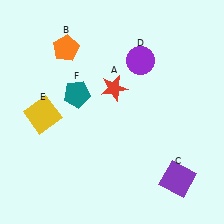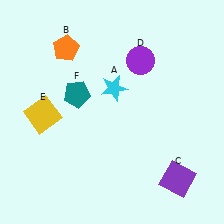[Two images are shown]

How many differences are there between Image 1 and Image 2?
There is 1 difference between the two images.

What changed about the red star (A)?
In Image 1, A is red. In Image 2, it changed to cyan.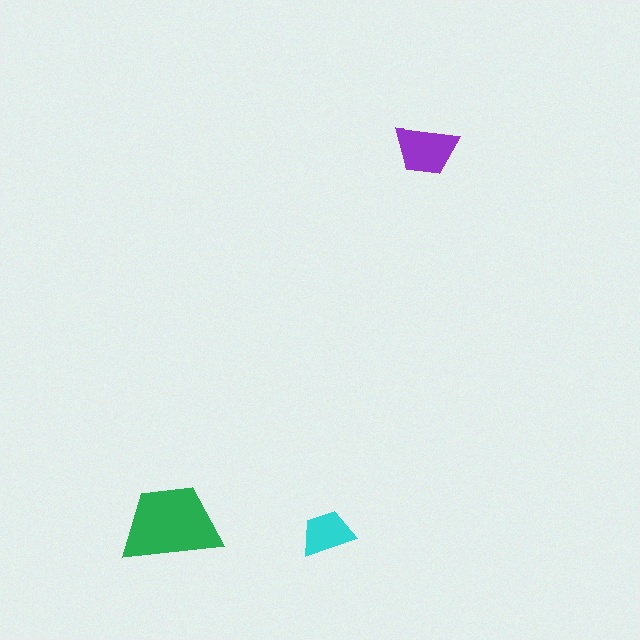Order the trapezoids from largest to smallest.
the green one, the purple one, the cyan one.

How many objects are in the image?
There are 3 objects in the image.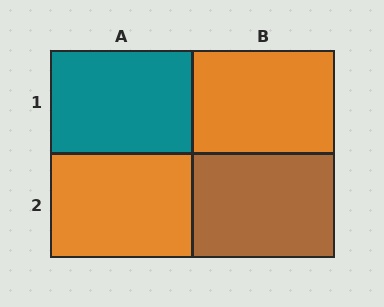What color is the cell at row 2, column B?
Brown.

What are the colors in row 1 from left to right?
Teal, orange.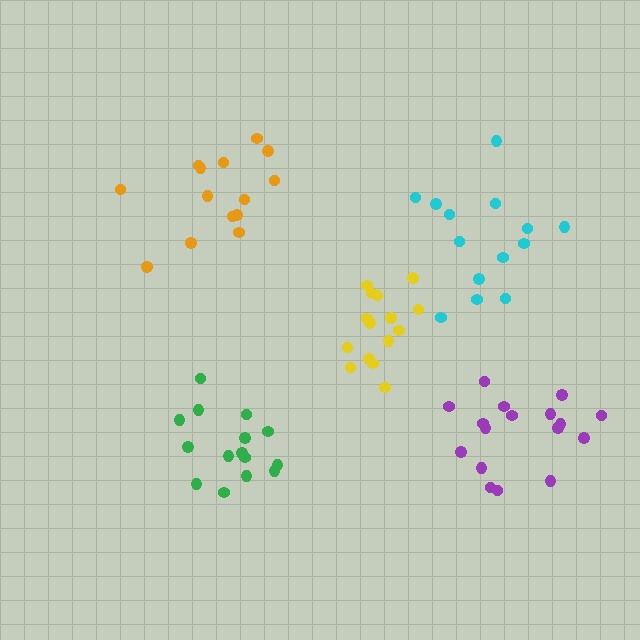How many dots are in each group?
Group 1: 14 dots, Group 2: 17 dots, Group 3: 14 dots, Group 4: 15 dots, Group 5: 15 dots (75 total).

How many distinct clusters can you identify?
There are 5 distinct clusters.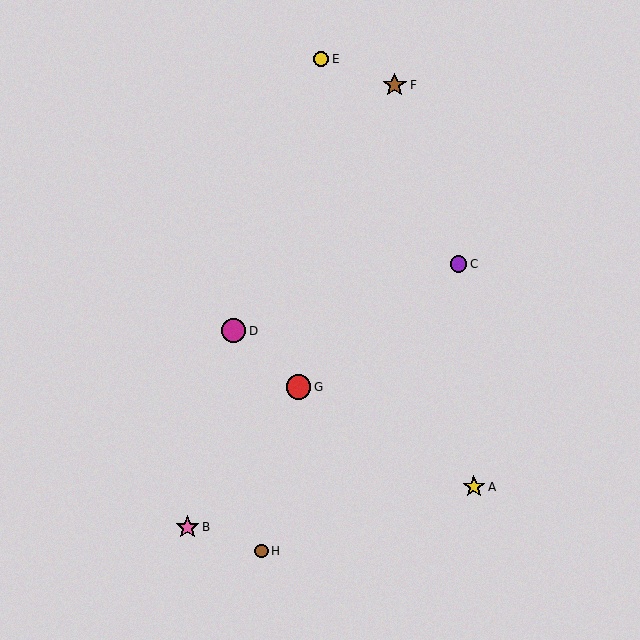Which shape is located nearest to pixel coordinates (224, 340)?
The magenta circle (labeled D) at (234, 331) is nearest to that location.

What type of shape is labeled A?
Shape A is a yellow star.